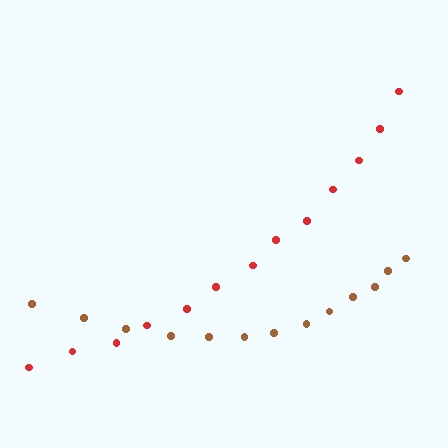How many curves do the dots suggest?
There are 2 distinct paths.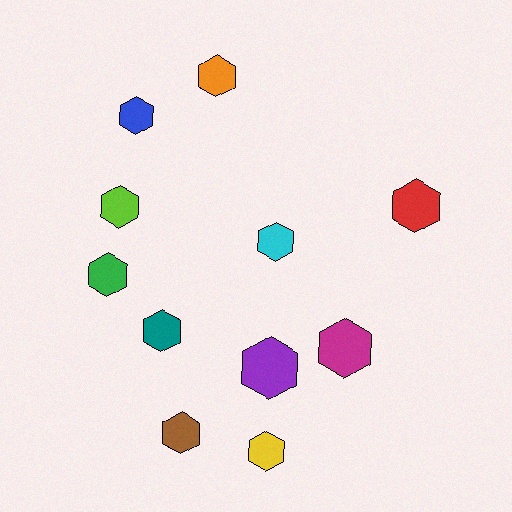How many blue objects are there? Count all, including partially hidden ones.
There is 1 blue object.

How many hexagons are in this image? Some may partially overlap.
There are 11 hexagons.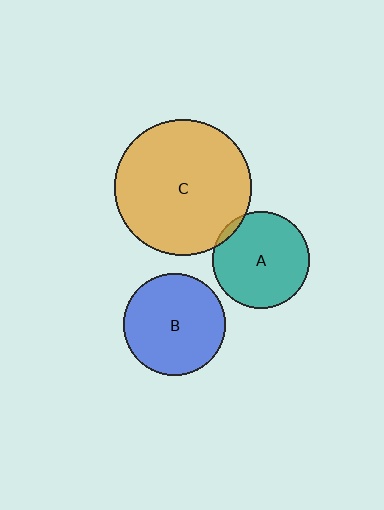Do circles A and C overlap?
Yes.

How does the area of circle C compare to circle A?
Approximately 2.0 times.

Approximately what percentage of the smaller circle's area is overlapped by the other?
Approximately 5%.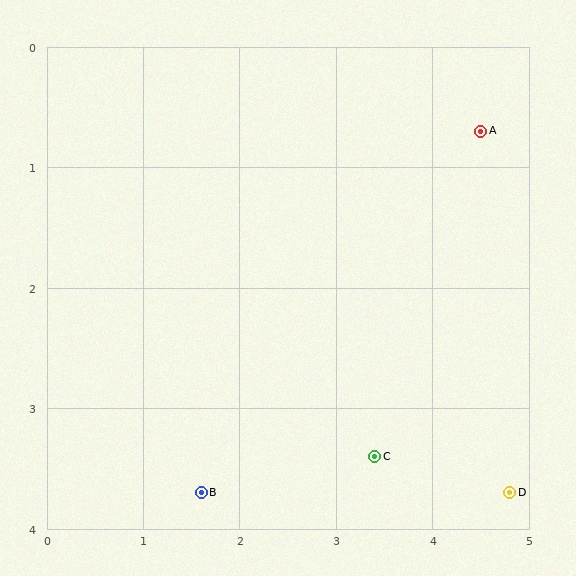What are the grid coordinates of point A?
Point A is at approximately (4.5, 0.7).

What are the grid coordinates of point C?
Point C is at approximately (3.4, 3.4).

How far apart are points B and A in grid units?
Points B and A are about 4.2 grid units apart.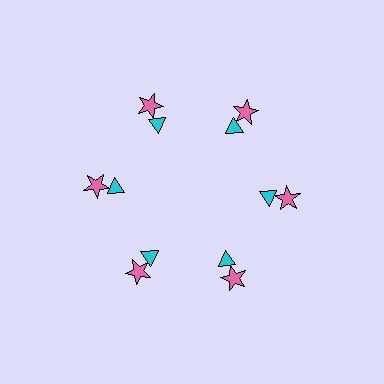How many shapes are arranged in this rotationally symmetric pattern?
There are 12 shapes, arranged in 6 groups of 2.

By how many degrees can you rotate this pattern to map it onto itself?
The pattern maps onto itself every 60 degrees of rotation.